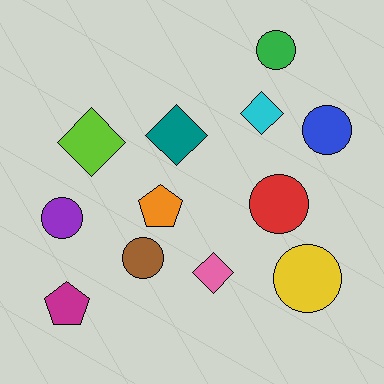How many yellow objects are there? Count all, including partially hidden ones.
There is 1 yellow object.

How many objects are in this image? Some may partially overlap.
There are 12 objects.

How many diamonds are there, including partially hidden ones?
There are 4 diamonds.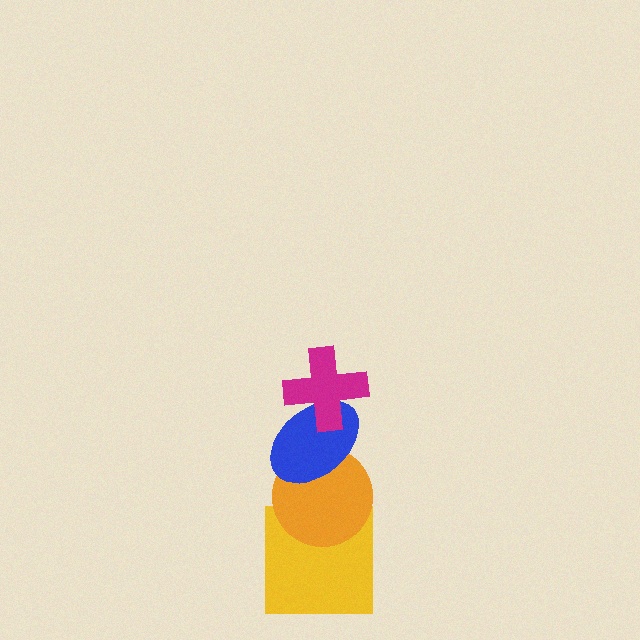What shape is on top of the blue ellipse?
The magenta cross is on top of the blue ellipse.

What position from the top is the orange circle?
The orange circle is 3rd from the top.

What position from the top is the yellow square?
The yellow square is 4th from the top.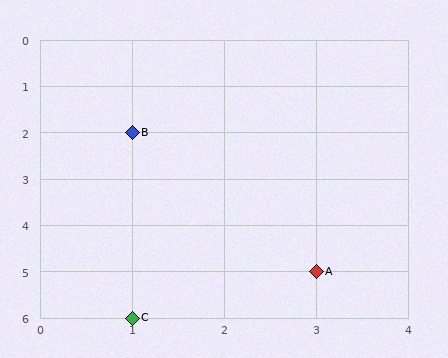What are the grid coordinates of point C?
Point C is at grid coordinates (1, 6).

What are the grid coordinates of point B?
Point B is at grid coordinates (1, 2).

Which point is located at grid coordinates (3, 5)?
Point A is at (3, 5).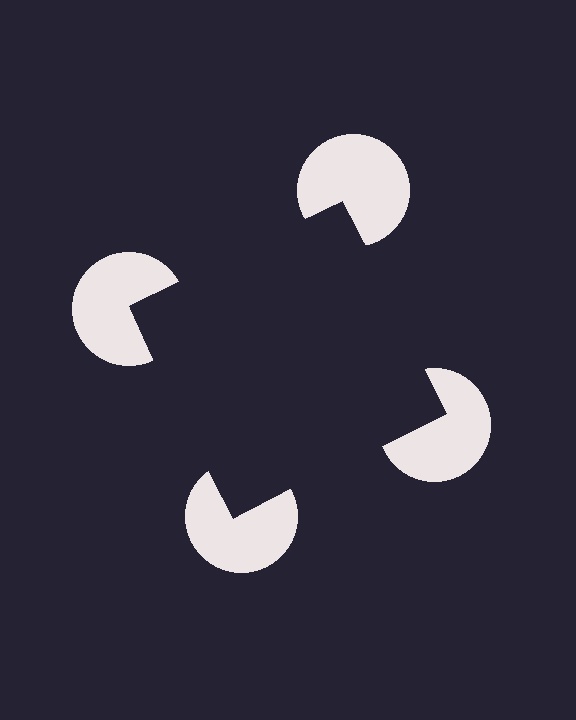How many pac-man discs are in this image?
There are 4 — one at each vertex of the illusory square.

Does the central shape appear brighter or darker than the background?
It typically appears slightly darker than the background, even though no actual brightness change is drawn.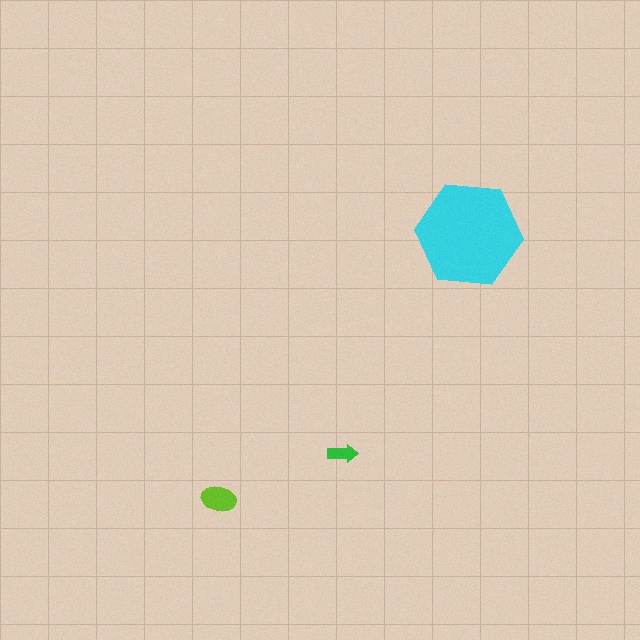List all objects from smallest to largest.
The green arrow, the lime ellipse, the cyan hexagon.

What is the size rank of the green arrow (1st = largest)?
3rd.